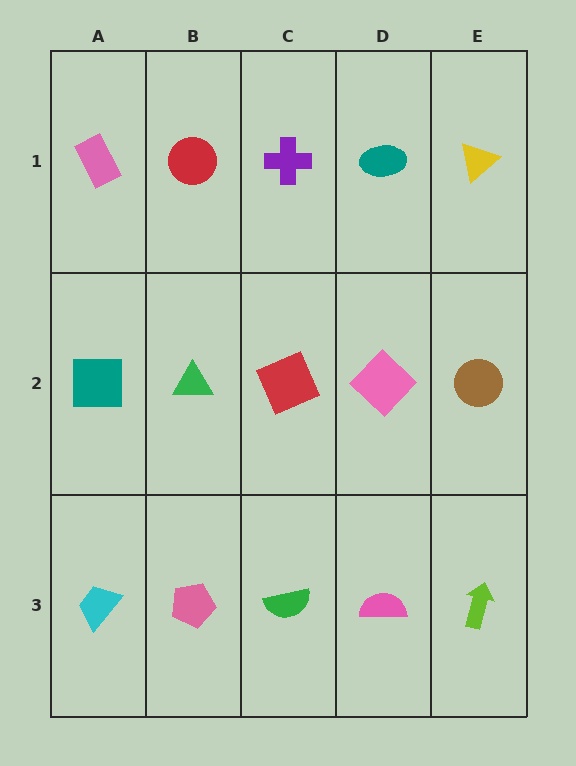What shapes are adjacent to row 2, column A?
A pink rectangle (row 1, column A), a cyan trapezoid (row 3, column A), a green triangle (row 2, column B).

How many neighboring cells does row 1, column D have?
3.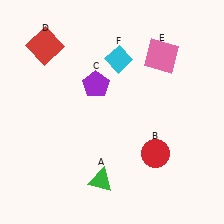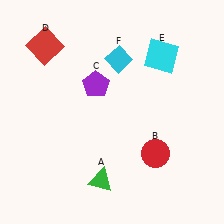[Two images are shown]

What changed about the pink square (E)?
In Image 1, E is pink. In Image 2, it changed to cyan.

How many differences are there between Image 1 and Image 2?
There is 1 difference between the two images.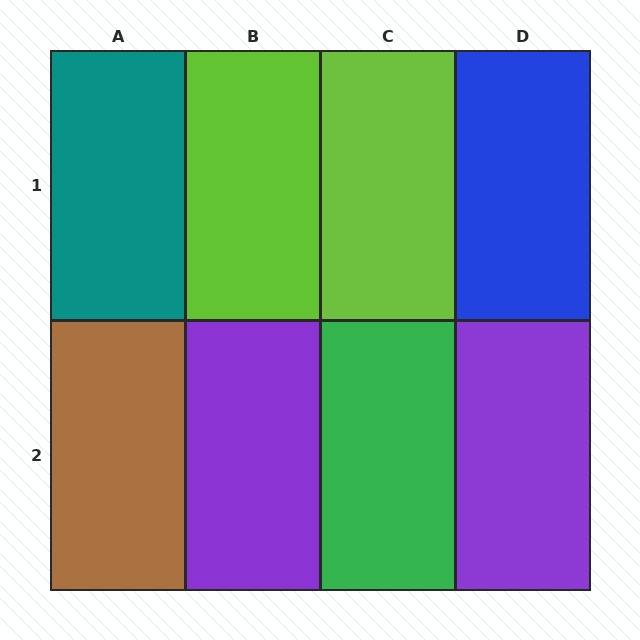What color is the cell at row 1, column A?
Teal.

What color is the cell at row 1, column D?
Blue.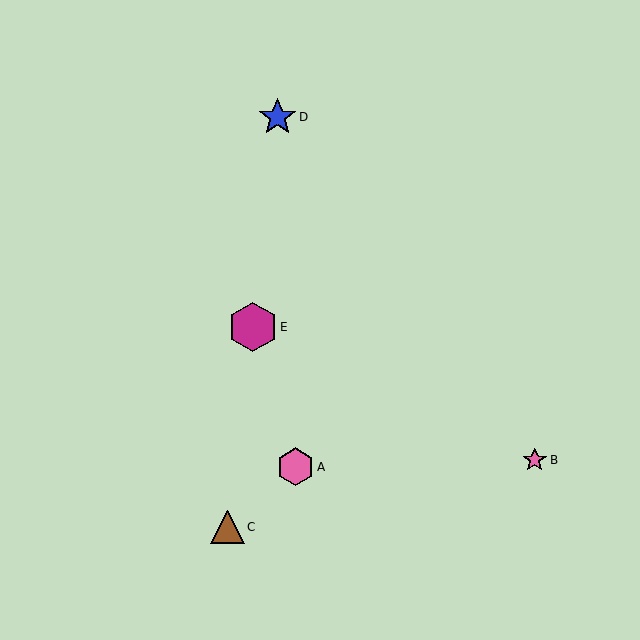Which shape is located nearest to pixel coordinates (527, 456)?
The pink star (labeled B) at (535, 460) is nearest to that location.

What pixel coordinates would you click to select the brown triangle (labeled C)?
Click at (228, 527) to select the brown triangle C.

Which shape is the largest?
The magenta hexagon (labeled E) is the largest.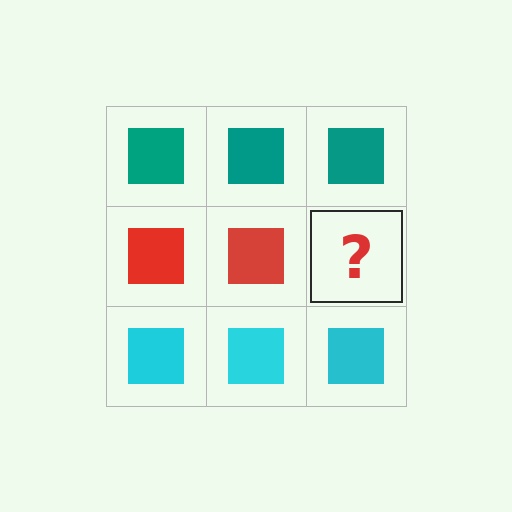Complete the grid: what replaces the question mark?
The question mark should be replaced with a red square.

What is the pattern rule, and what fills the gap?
The rule is that each row has a consistent color. The gap should be filled with a red square.